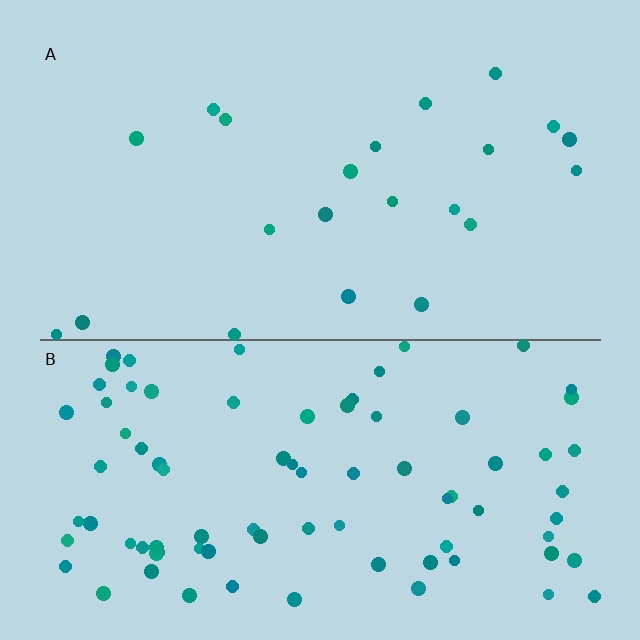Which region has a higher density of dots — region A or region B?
B (the bottom).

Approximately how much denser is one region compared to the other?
Approximately 3.8× — region B over region A.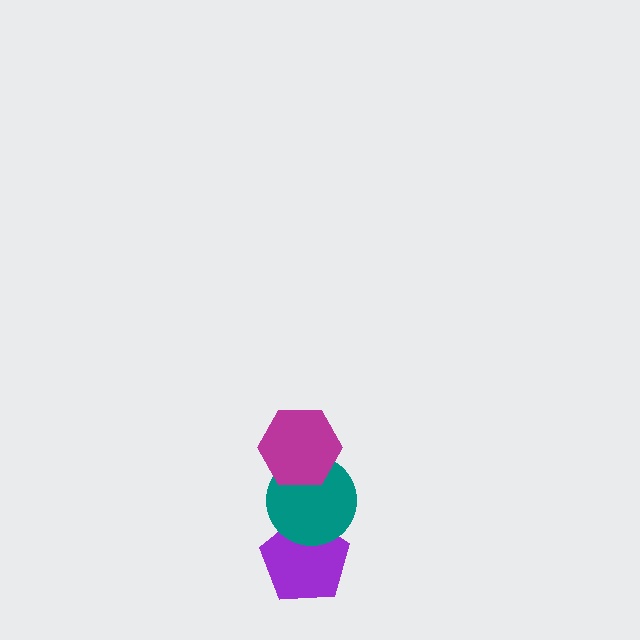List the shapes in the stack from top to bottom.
From top to bottom: the magenta hexagon, the teal circle, the purple pentagon.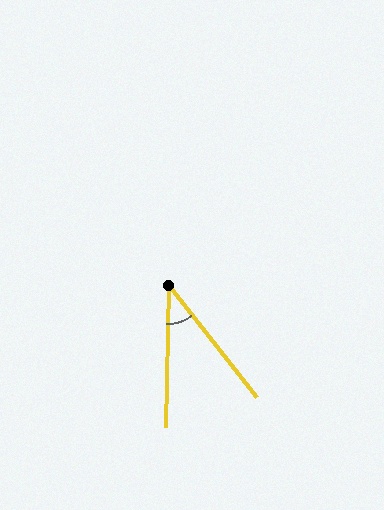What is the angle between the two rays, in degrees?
Approximately 40 degrees.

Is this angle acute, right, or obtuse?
It is acute.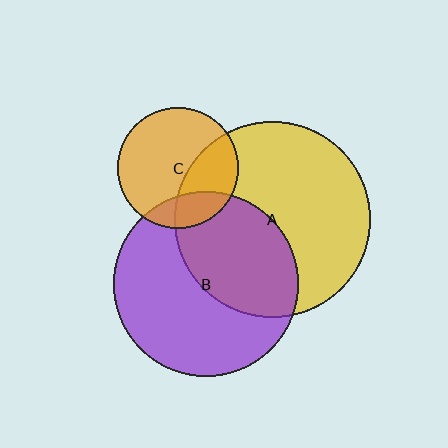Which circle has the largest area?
Circle A (yellow).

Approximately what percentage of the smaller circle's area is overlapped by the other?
Approximately 45%.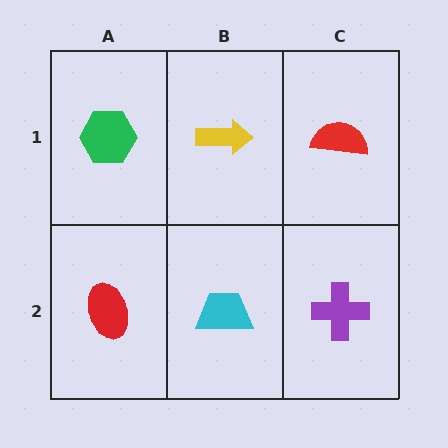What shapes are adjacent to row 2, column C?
A red semicircle (row 1, column C), a cyan trapezoid (row 2, column B).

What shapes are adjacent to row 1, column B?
A cyan trapezoid (row 2, column B), a green hexagon (row 1, column A), a red semicircle (row 1, column C).